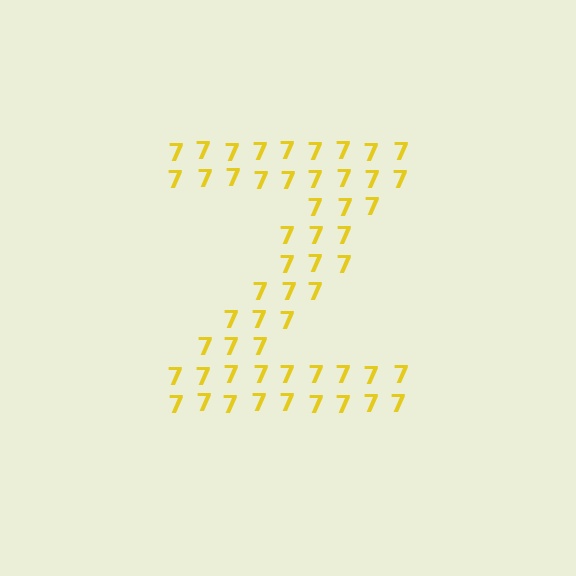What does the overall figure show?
The overall figure shows the letter Z.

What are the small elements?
The small elements are digit 7's.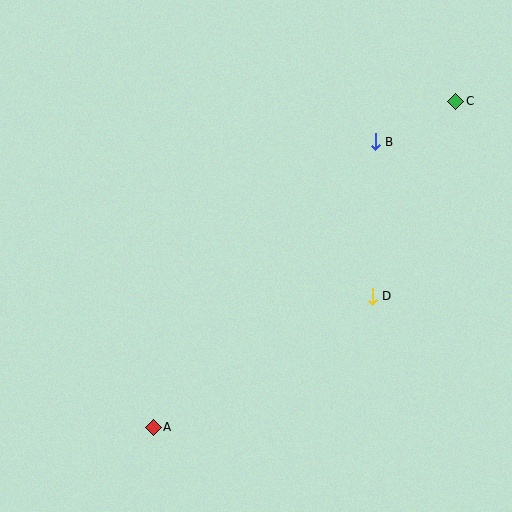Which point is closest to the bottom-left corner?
Point A is closest to the bottom-left corner.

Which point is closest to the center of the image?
Point D at (372, 296) is closest to the center.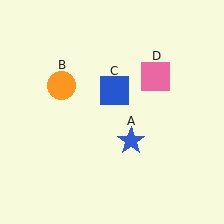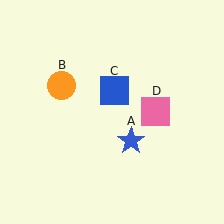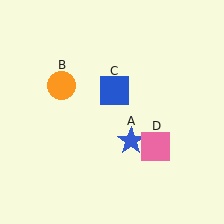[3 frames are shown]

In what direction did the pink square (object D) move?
The pink square (object D) moved down.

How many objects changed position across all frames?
1 object changed position: pink square (object D).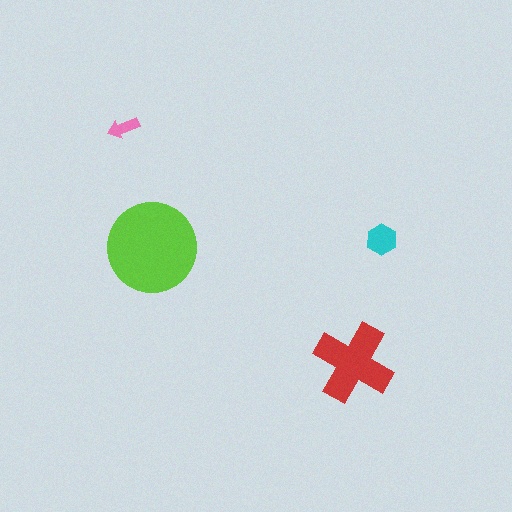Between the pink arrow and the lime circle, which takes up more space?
The lime circle.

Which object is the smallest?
The pink arrow.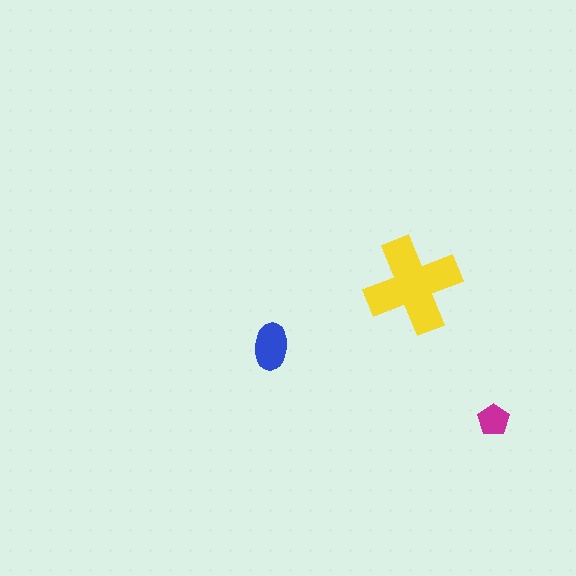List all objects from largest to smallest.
The yellow cross, the blue ellipse, the magenta pentagon.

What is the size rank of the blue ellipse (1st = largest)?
2nd.